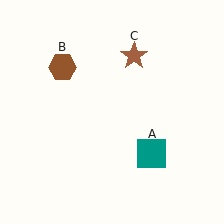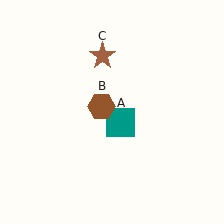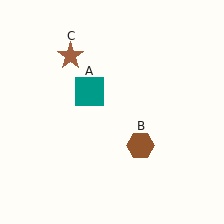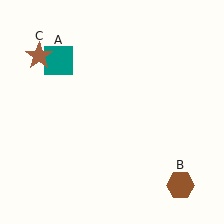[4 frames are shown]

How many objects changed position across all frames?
3 objects changed position: teal square (object A), brown hexagon (object B), brown star (object C).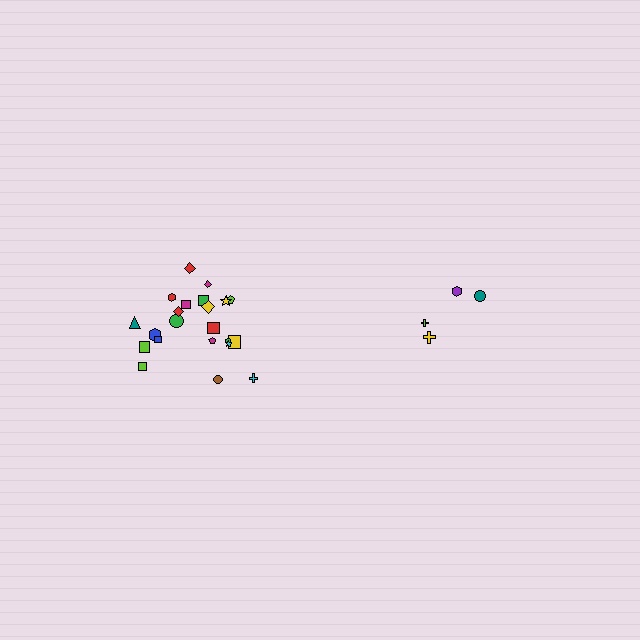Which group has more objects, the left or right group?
The left group.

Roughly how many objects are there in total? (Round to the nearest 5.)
Roughly 25 objects in total.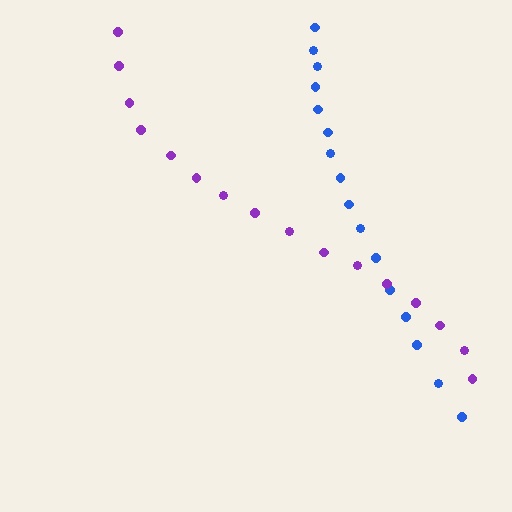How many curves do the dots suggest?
There are 2 distinct paths.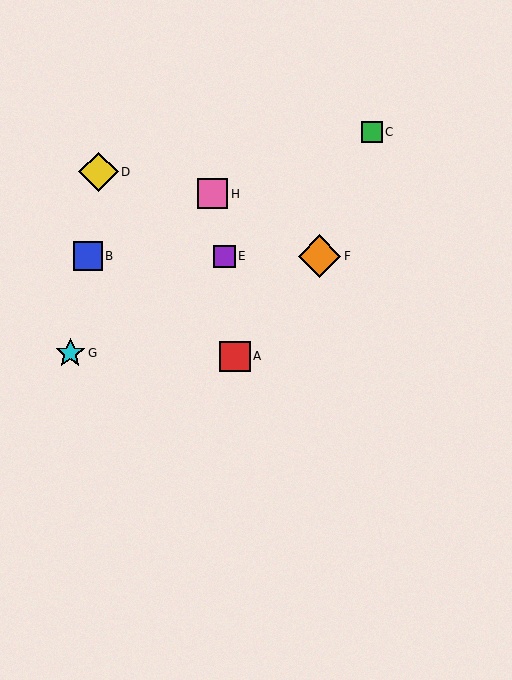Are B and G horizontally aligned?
No, B is at y≈256 and G is at y≈353.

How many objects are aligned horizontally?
3 objects (B, E, F) are aligned horizontally.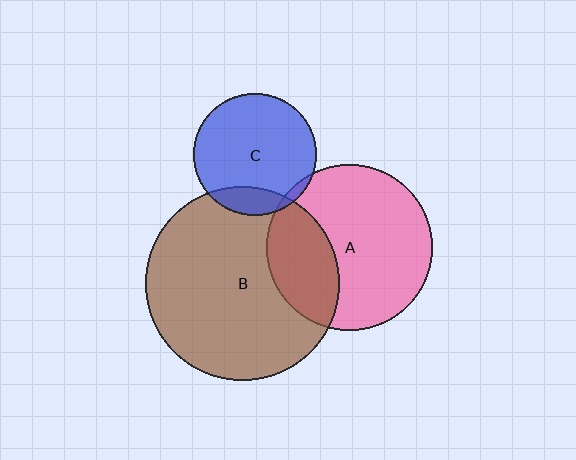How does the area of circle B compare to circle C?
Approximately 2.5 times.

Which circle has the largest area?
Circle B (brown).